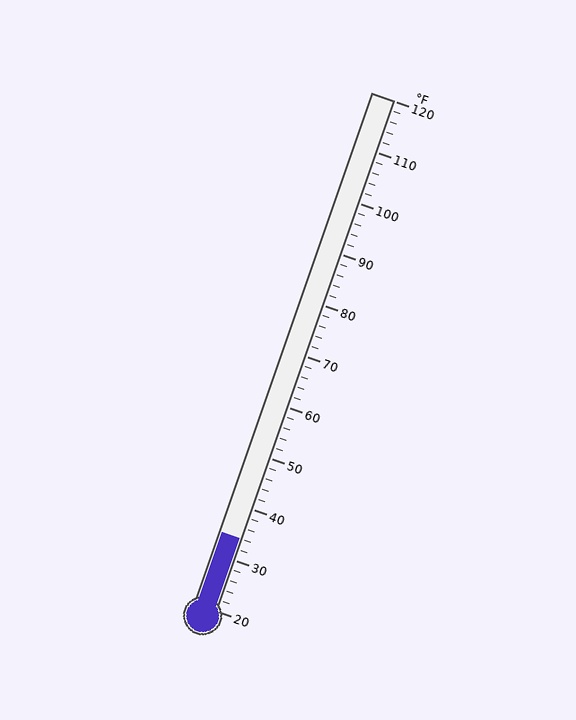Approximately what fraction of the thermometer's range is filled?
The thermometer is filled to approximately 15% of its range.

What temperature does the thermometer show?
The thermometer shows approximately 34°F.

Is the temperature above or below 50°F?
The temperature is below 50°F.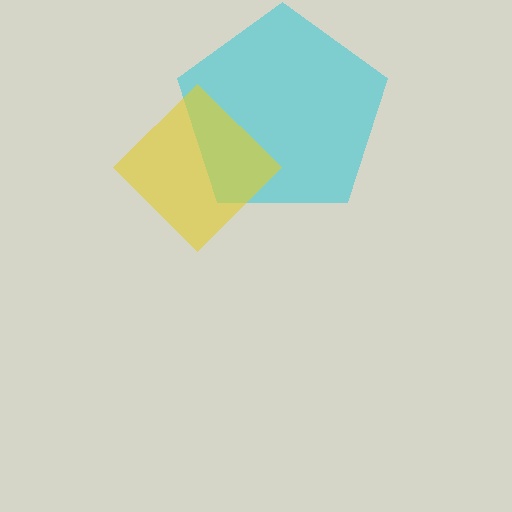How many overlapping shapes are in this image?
There are 2 overlapping shapes in the image.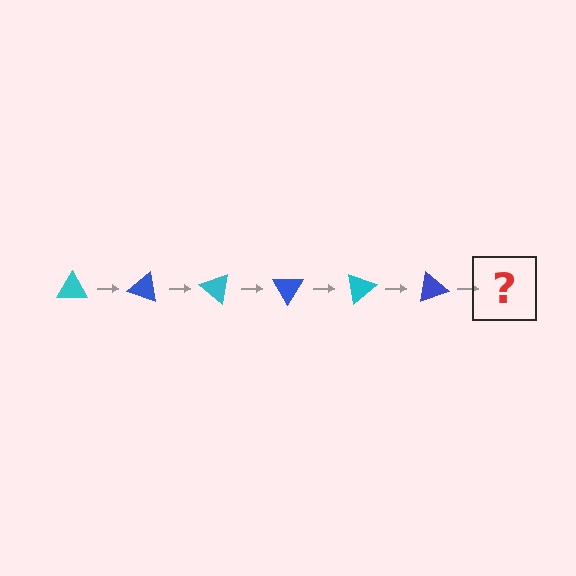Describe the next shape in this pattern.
It should be a cyan triangle, rotated 120 degrees from the start.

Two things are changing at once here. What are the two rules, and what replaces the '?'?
The two rules are that it rotates 20 degrees each step and the color cycles through cyan and blue. The '?' should be a cyan triangle, rotated 120 degrees from the start.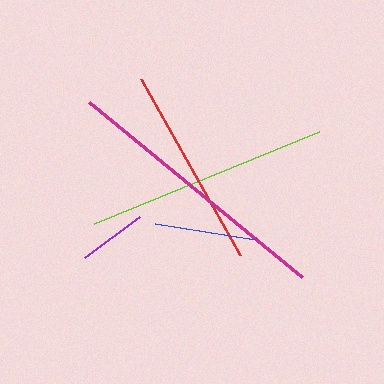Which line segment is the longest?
The magenta line is the longest at approximately 275 pixels.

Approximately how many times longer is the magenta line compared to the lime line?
The magenta line is approximately 1.1 times the length of the lime line.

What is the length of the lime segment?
The lime segment is approximately 243 pixels long.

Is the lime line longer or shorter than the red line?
The lime line is longer than the red line.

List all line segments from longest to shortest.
From longest to shortest: magenta, lime, red, blue, purple.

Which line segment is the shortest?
The purple line is the shortest at approximately 69 pixels.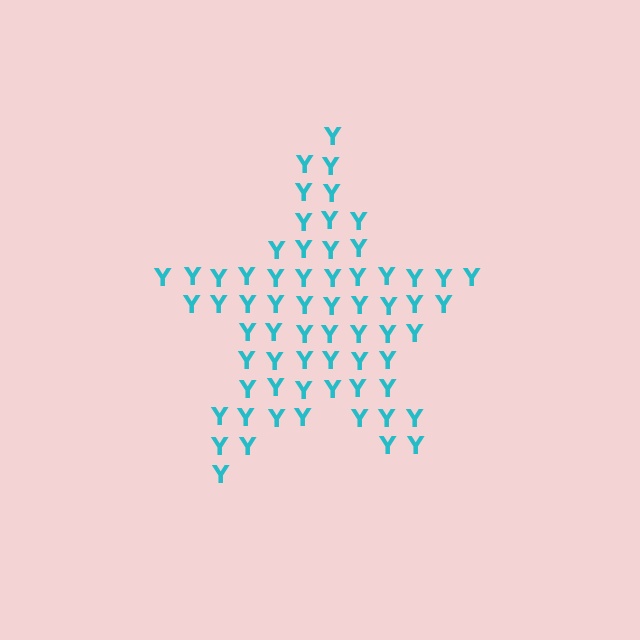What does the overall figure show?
The overall figure shows a star.